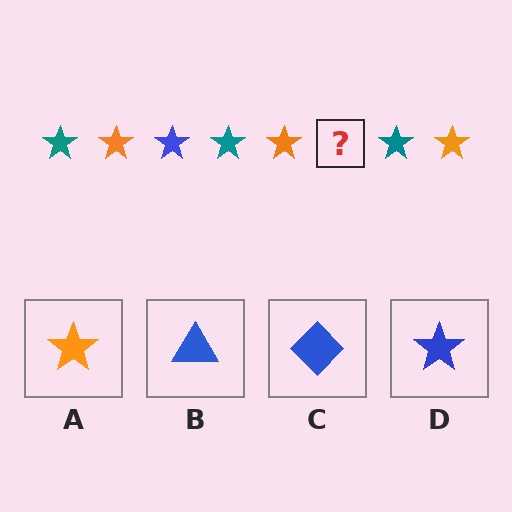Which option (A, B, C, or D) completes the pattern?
D.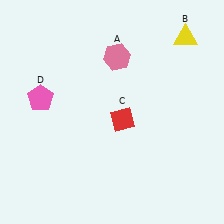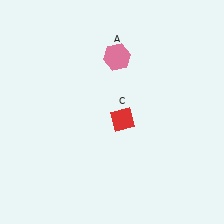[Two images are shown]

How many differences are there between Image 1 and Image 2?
There are 2 differences between the two images.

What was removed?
The pink pentagon (D), the yellow triangle (B) were removed in Image 2.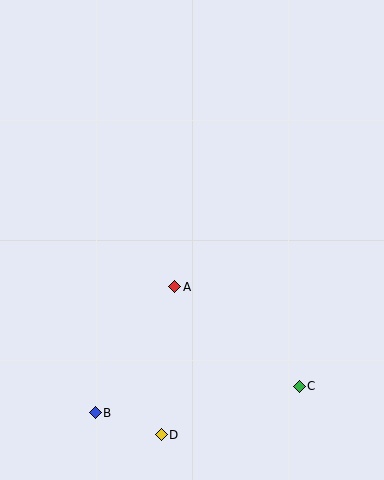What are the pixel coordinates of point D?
Point D is at (161, 435).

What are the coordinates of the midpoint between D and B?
The midpoint between D and B is at (128, 424).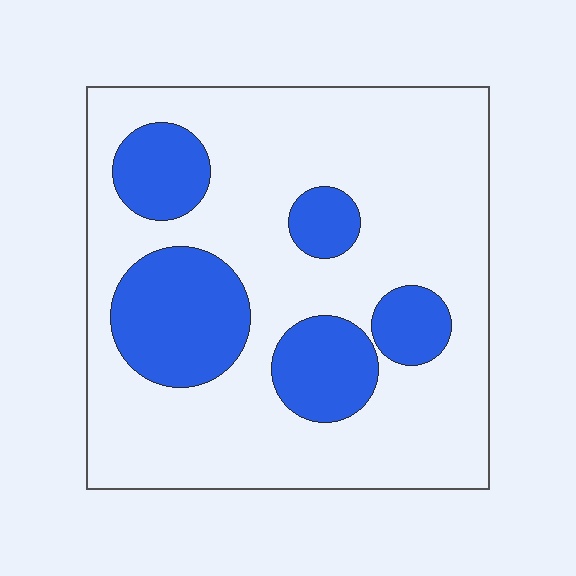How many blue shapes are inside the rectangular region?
5.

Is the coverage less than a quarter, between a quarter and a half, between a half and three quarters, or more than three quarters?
Between a quarter and a half.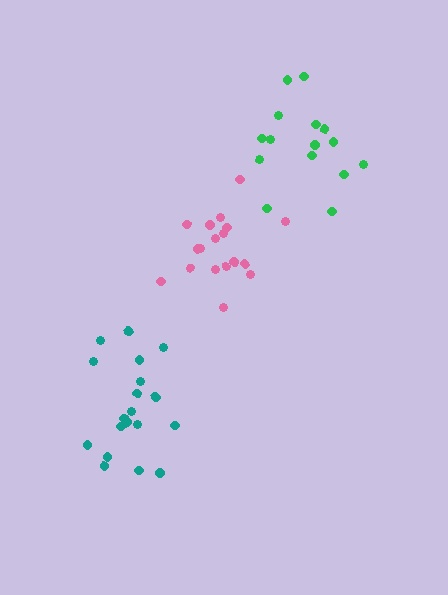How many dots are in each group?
Group 1: 18 dots, Group 2: 15 dots, Group 3: 19 dots (52 total).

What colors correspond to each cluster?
The clusters are colored: pink, green, teal.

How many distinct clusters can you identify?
There are 3 distinct clusters.